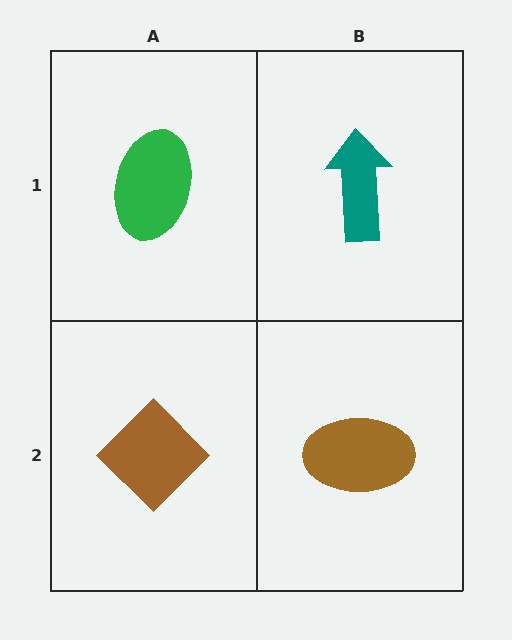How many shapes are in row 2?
2 shapes.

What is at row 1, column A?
A green ellipse.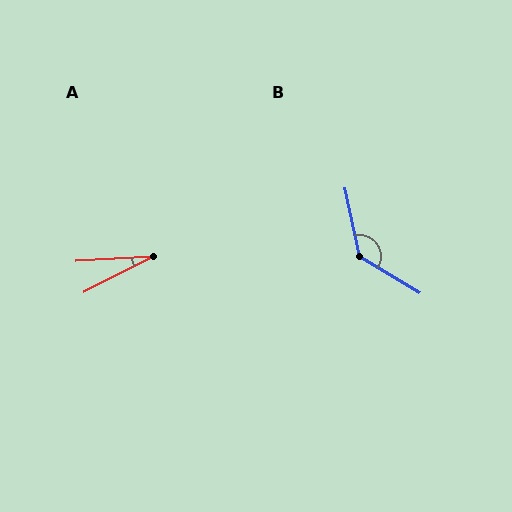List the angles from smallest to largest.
A (24°), B (133°).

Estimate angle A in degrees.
Approximately 24 degrees.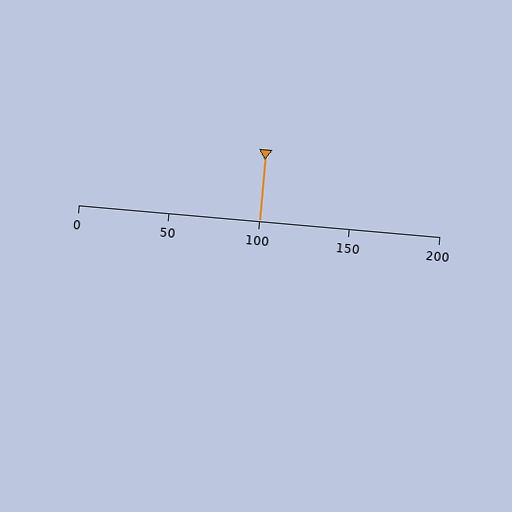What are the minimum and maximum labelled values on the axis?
The axis runs from 0 to 200.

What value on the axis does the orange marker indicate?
The marker indicates approximately 100.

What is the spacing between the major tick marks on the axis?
The major ticks are spaced 50 apart.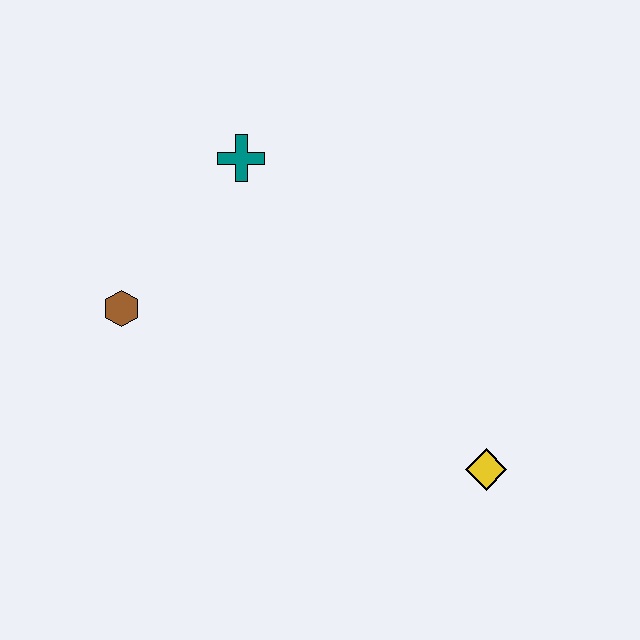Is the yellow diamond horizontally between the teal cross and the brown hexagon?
No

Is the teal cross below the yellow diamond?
No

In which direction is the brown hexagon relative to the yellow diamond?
The brown hexagon is to the left of the yellow diamond.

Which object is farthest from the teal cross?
The yellow diamond is farthest from the teal cross.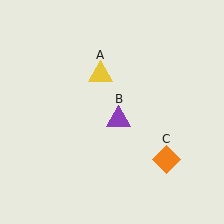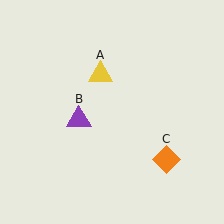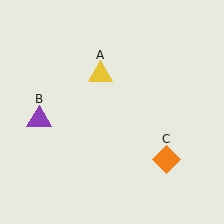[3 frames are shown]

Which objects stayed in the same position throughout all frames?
Yellow triangle (object A) and orange diamond (object C) remained stationary.